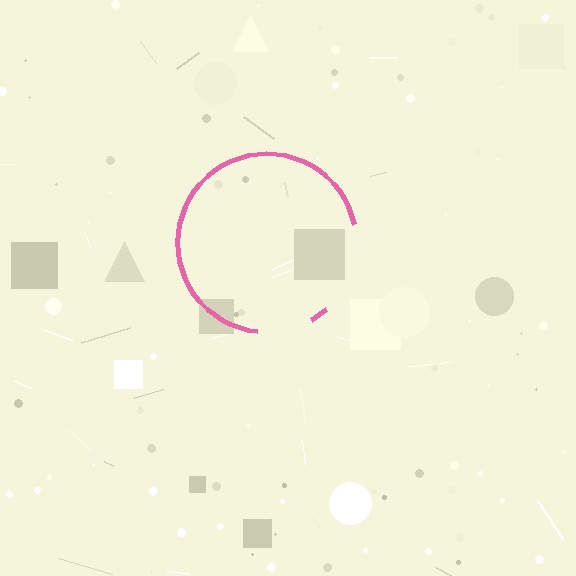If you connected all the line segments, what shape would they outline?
They would outline a circle.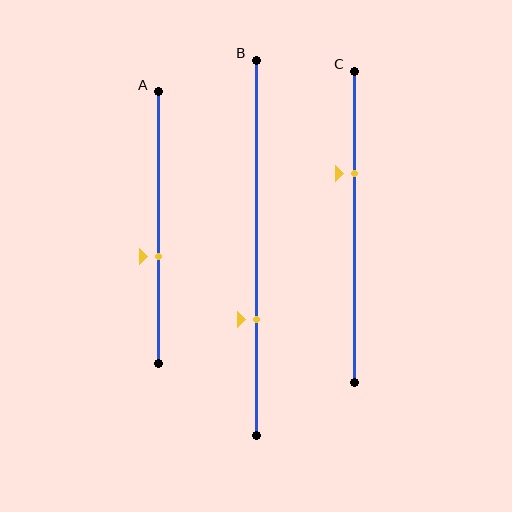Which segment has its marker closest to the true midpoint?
Segment A has its marker closest to the true midpoint.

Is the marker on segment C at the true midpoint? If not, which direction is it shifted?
No, the marker on segment C is shifted upward by about 17% of the segment length.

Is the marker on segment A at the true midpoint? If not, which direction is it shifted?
No, the marker on segment A is shifted downward by about 11% of the segment length.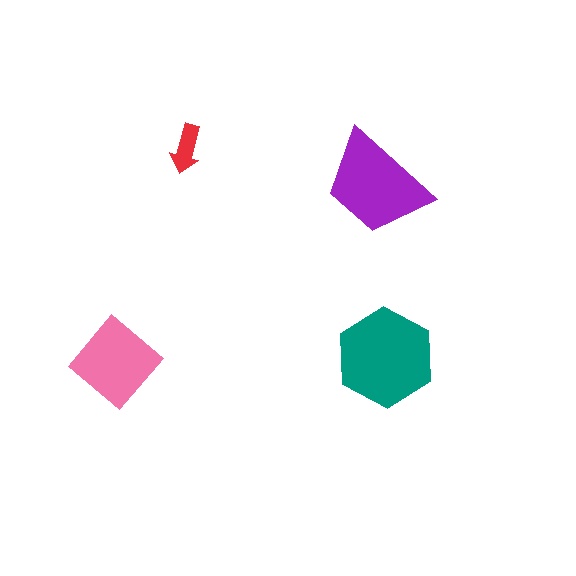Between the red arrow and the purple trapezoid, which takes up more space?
The purple trapezoid.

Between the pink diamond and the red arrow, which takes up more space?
The pink diamond.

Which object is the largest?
The teal hexagon.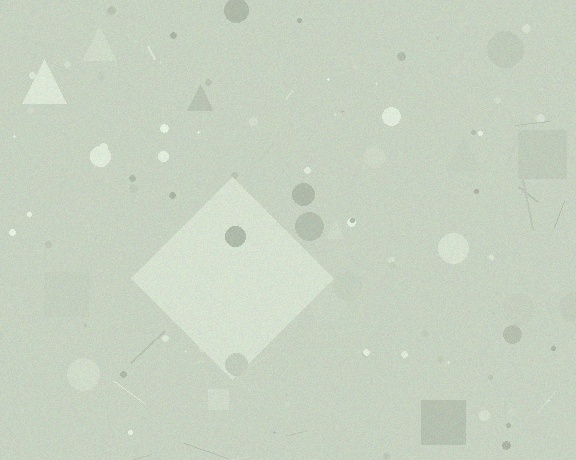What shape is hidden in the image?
A diamond is hidden in the image.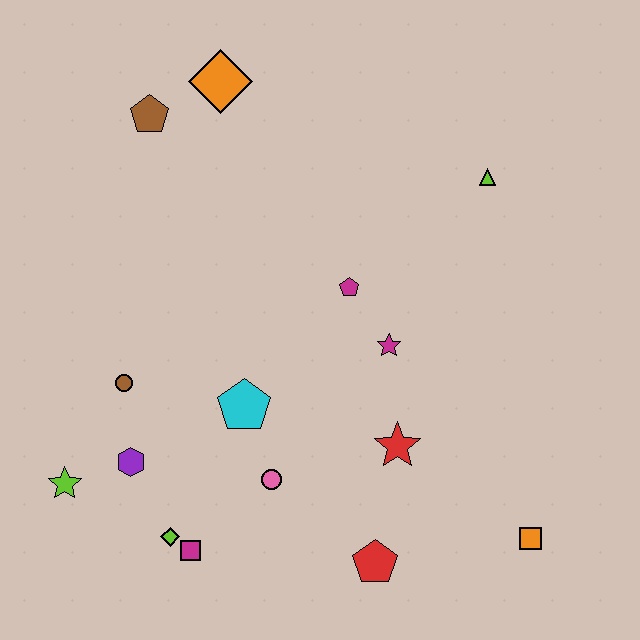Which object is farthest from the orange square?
The brown pentagon is farthest from the orange square.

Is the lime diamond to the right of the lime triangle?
No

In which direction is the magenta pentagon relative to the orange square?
The magenta pentagon is above the orange square.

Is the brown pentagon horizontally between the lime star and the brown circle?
No